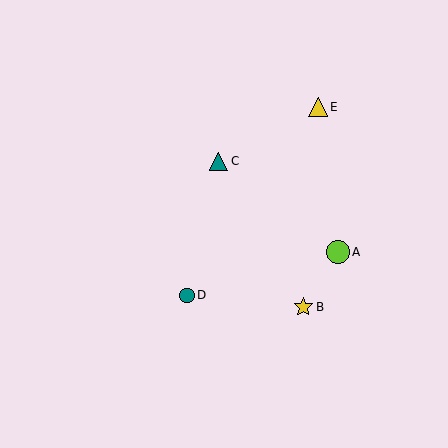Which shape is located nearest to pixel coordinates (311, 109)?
The yellow triangle (labeled E) at (318, 107) is nearest to that location.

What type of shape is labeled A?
Shape A is a lime circle.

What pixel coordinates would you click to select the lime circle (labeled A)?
Click at (338, 252) to select the lime circle A.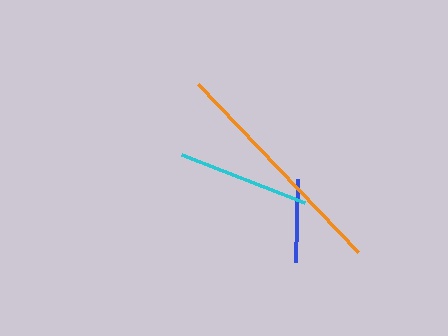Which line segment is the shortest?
The blue line is the shortest at approximately 83 pixels.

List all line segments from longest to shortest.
From longest to shortest: orange, cyan, blue.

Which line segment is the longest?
The orange line is the longest at approximately 232 pixels.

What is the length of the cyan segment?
The cyan segment is approximately 132 pixels long.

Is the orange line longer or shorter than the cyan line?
The orange line is longer than the cyan line.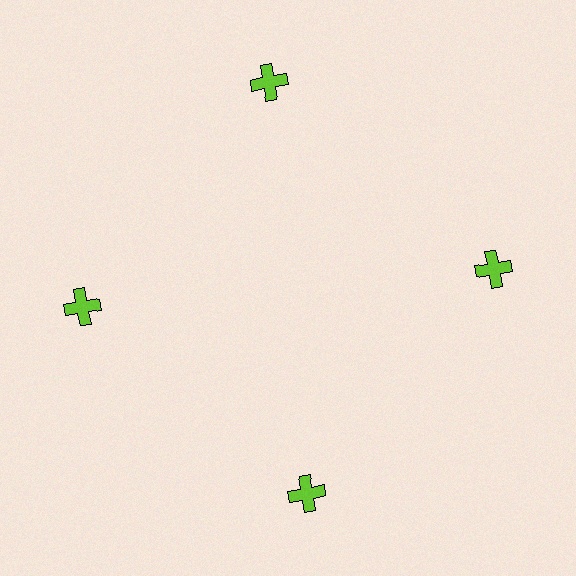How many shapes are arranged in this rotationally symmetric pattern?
There are 4 shapes, arranged in 4 groups of 1.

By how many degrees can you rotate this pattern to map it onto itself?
The pattern maps onto itself every 90 degrees of rotation.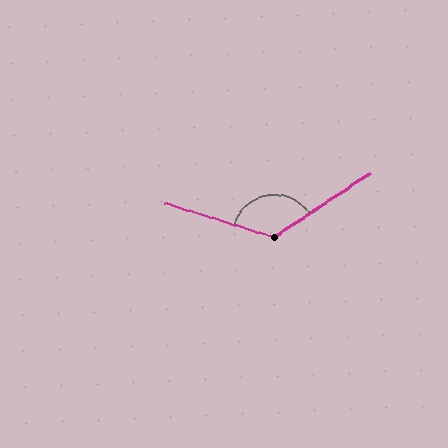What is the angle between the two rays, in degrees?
Approximately 129 degrees.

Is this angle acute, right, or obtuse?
It is obtuse.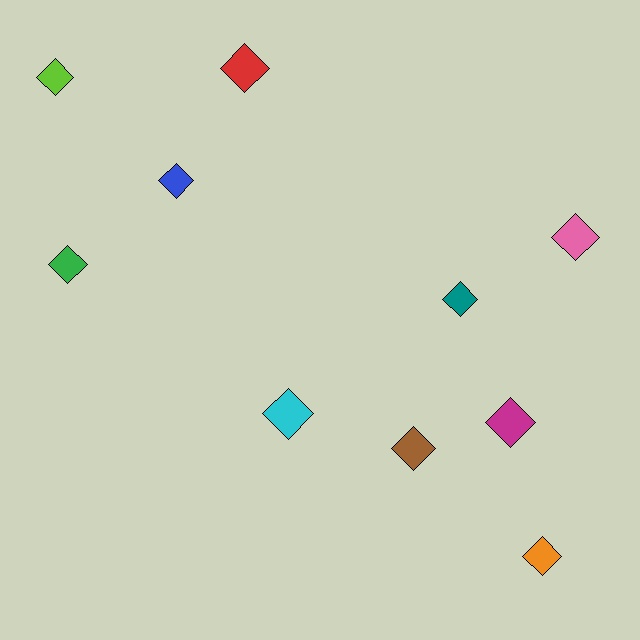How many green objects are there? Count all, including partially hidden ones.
There is 1 green object.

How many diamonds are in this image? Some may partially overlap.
There are 10 diamonds.